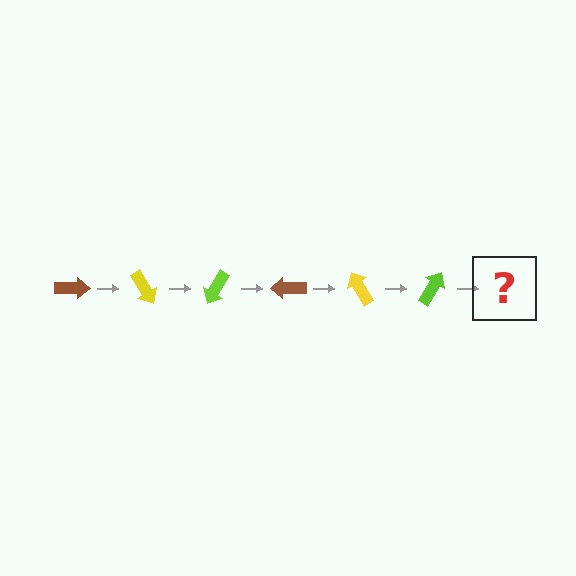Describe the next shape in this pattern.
It should be a brown arrow, rotated 360 degrees from the start.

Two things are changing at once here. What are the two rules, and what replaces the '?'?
The two rules are that it rotates 60 degrees each step and the color cycles through brown, yellow, and lime. The '?' should be a brown arrow, rotated 360 degrees from the start.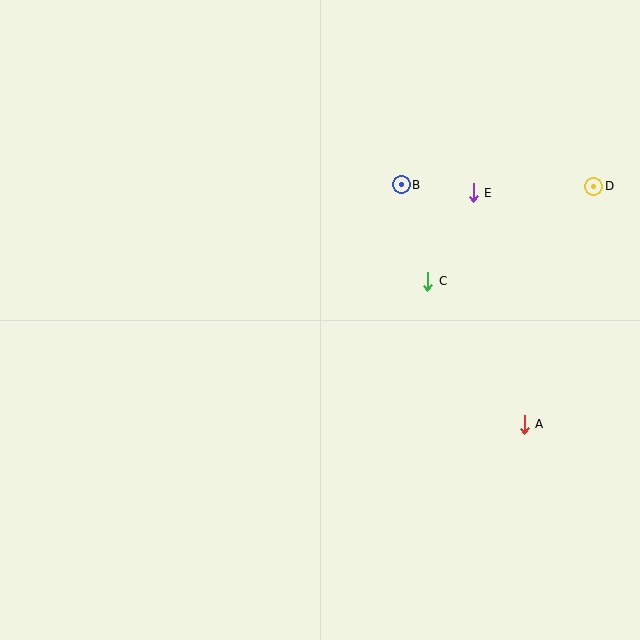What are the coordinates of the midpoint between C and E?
The midpoint between C and E is at (451, 237).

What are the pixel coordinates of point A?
Point A is at (524, 424).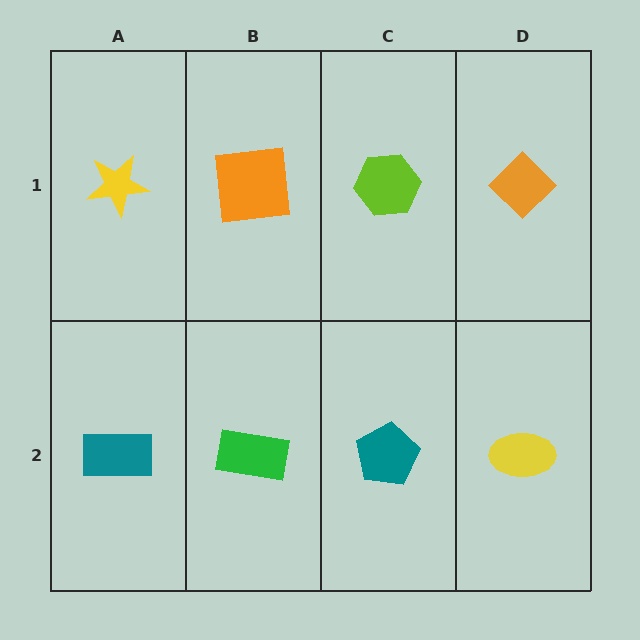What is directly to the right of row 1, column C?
An orange diamond.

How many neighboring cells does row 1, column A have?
2.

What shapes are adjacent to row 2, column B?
An orange square (row 1, column B), a teal rectangle (row 2, column A), a teal pentagon (row 2, column C).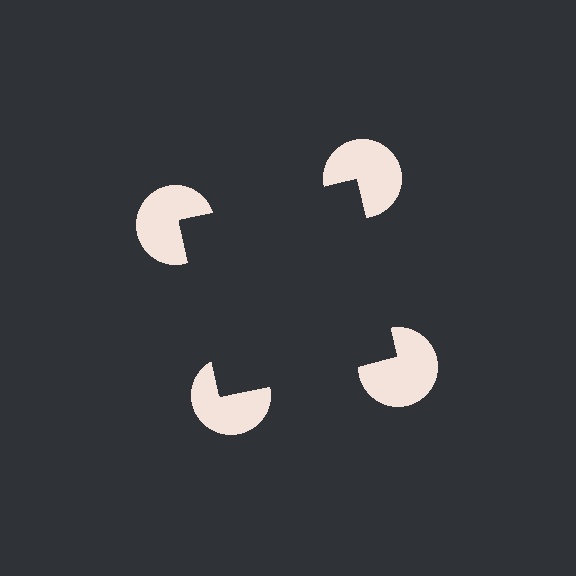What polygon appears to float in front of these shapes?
An illusory square — its edges are inferred from the aligned wedge cuts in the pac-man discs, not physically drawn.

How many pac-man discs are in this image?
There are 4 — one at each vertex of the illusory square.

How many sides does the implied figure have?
4 sides.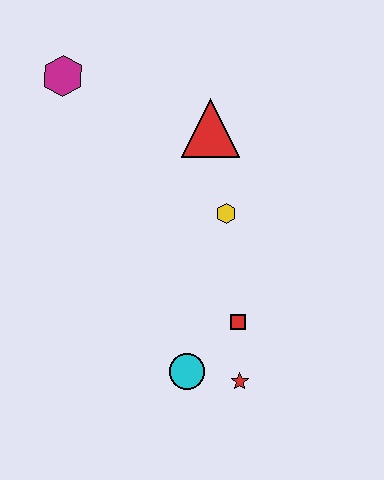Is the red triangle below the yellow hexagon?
No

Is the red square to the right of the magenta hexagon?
Yes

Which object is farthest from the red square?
The magenta hexagon is farthest from the red square.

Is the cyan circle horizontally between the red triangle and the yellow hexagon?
No